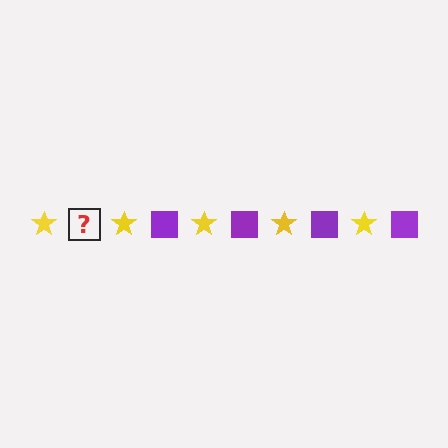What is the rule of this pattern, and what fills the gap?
The rule is that the pattern alternates between yellow star and purple square. The gap should be filled with a purple square.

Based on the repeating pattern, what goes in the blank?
The blank should be a purple square.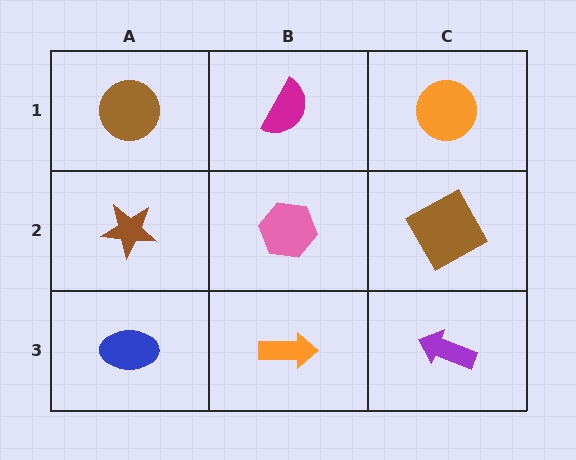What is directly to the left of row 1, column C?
A magenta semicircle.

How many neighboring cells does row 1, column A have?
2.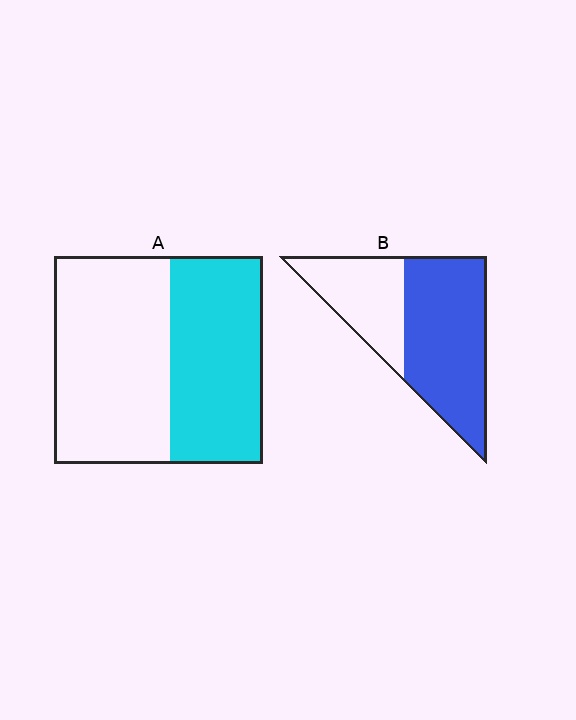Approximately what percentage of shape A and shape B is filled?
A is approximately 45% and B is approximately 65%.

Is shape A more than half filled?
No.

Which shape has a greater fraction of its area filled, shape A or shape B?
Shape B.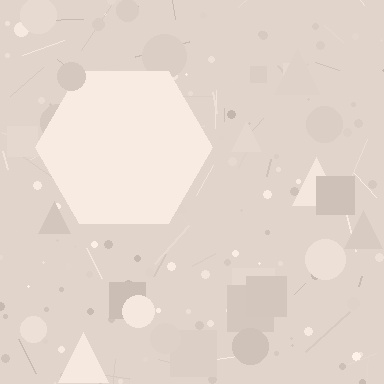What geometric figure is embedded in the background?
A hexagon is embedded in the background.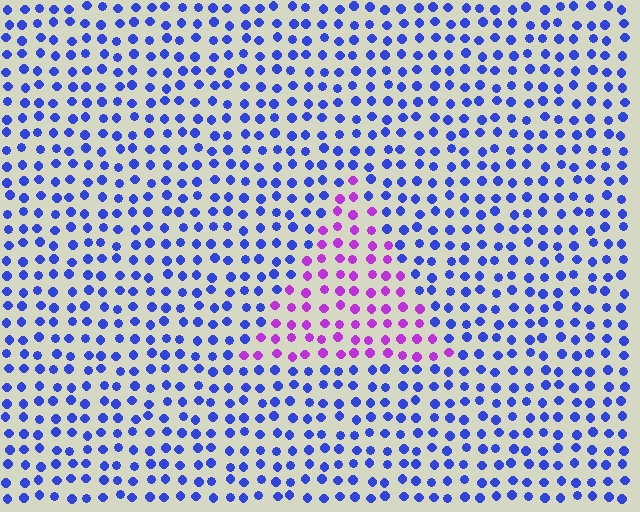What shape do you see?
I see a triangle.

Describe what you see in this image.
The image is filled with small blue elements in a uniform arrangement. A triangle-shaped region is visible where the elements are tinted to a slightly different hue, forming a subtle color boundary.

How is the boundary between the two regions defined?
The boundary is defined purely by a slight shift in hue (about 56 degrees). Spacing, size, and orientation are identical on both sides.